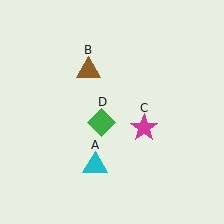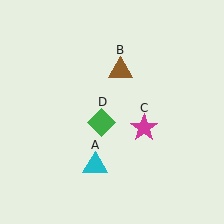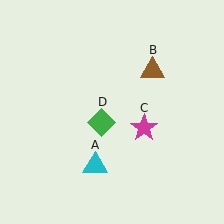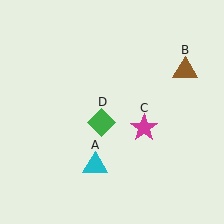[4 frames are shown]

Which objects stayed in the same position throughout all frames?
Cyan triangle (object A) and magenta star (object C) and green diamond (object D) remained stationary.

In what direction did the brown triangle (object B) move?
The brown triangle (object B) moved right.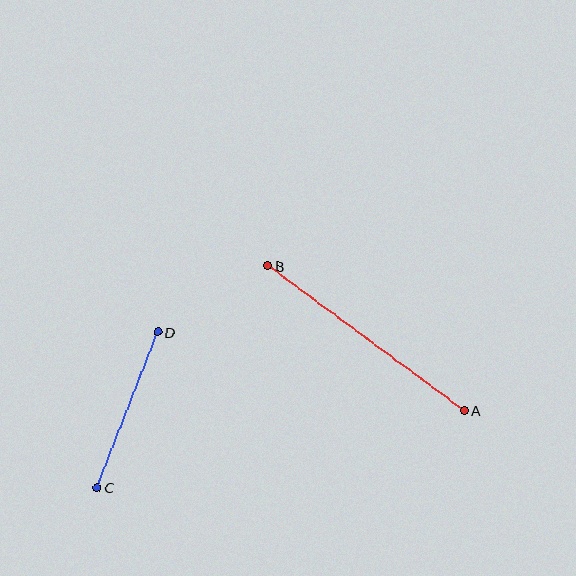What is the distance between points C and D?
The distance is approximately 167 pixels.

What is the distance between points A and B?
The distance is approximately 244 pixels.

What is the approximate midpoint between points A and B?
The midpoint is at approximately (366, 338) pixels.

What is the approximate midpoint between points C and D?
The midpoint is at approximately (127, 410) pixels.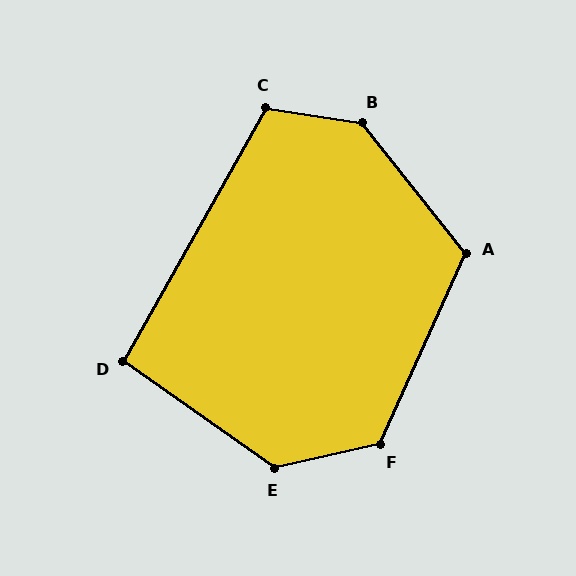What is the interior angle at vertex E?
Approximately 132 degrees (obtuse).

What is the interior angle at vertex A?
Approximately 117 degrees (obtuse).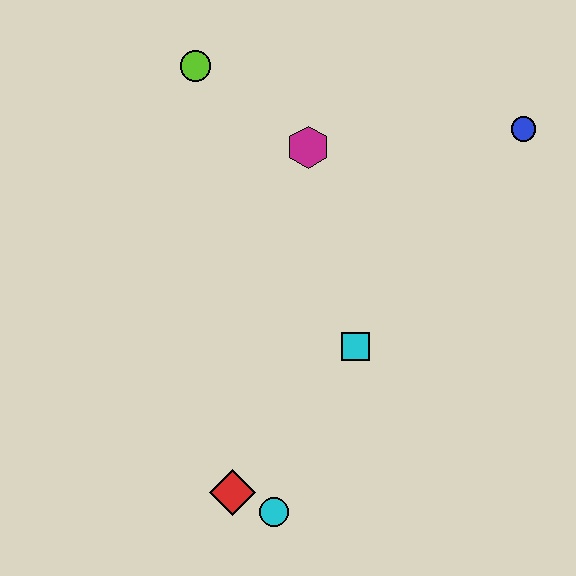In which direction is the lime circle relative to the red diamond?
The lime circle is above the red diamond.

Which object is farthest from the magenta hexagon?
The cyan circle is farthest from the magenta hexagon.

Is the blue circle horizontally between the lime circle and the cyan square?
No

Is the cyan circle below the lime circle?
Yes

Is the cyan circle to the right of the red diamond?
Yes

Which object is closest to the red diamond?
The cyan circle is closest to the red diamond.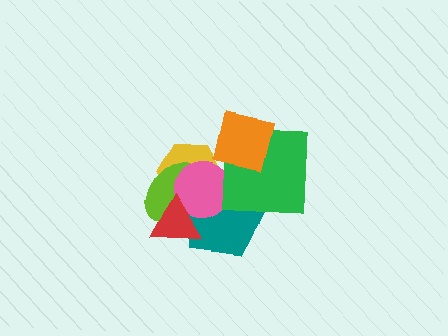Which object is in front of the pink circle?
The red triangle is in front of the pink circle.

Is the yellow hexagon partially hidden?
Yes, it is partially covered by another shape.